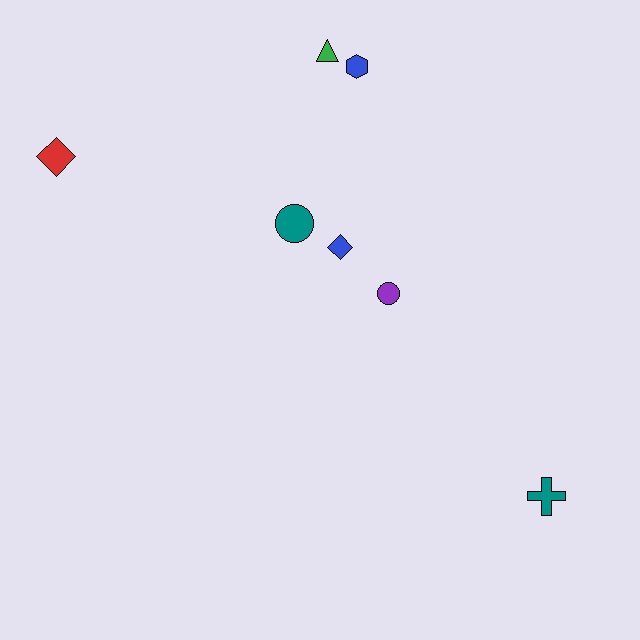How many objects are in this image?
There are 7 objects.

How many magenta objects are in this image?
There are no magenta objects.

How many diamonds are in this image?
There are 2 diamonds.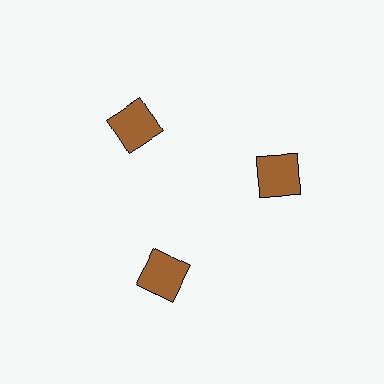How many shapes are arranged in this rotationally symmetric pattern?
There are 3 shapes, arranged in 3 groups of 1.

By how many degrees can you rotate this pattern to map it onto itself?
The pattern maps onto itself every 120 degrees of rotation.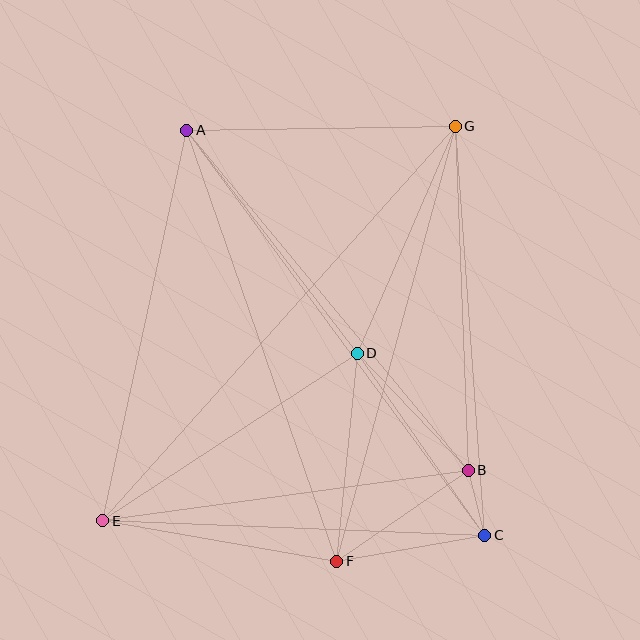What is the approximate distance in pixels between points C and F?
The distance between C and F is approximately 150 pixels.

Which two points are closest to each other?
Points B and C are closest to each other.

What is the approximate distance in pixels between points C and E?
The distance between C and E is approximately 382 pixels.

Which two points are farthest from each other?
Points E and G are farthest from each other.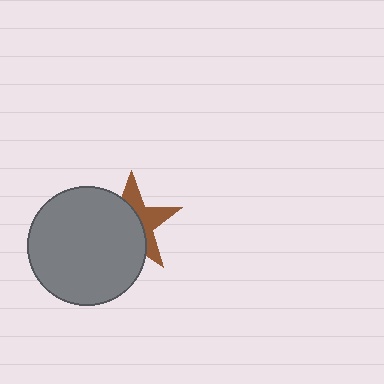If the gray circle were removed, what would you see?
You would see the complete brown star.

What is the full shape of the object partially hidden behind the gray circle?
The partially hidden object is a brown star.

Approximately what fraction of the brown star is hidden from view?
Roughly 59% of the brown star is hidden behind the gray circle.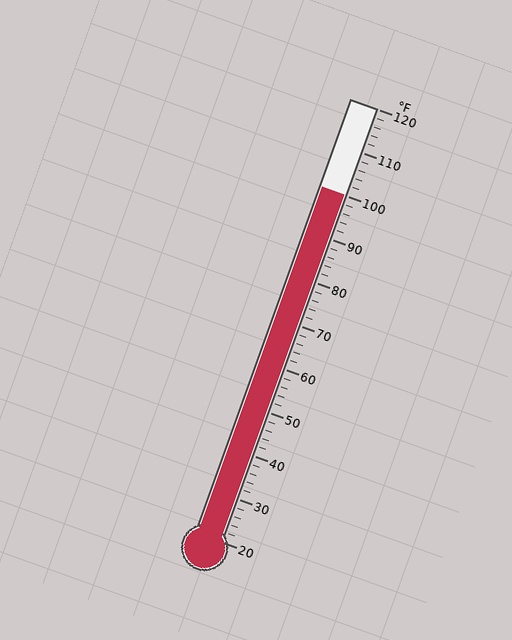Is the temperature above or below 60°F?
The temperature is above 60°F.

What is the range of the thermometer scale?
The thermometer scale ranges from 20°F to 120°F.